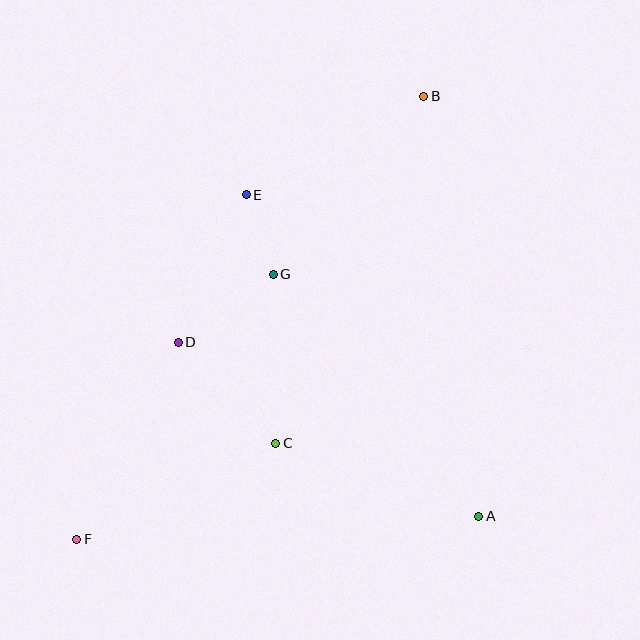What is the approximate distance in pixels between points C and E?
The distance between C and E is approximately 250 pixels.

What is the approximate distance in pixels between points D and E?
The distance between D and E is approximately 162 pixels.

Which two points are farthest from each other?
Points B and F are farthest from each other.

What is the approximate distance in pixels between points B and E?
The distance between B and E is approximately 203 pixels.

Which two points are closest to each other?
Points E and G are closest to each other.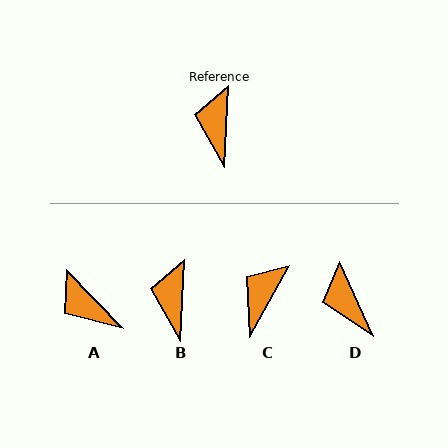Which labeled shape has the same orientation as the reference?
B.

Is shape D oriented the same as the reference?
No, it is off by about 27 degrees.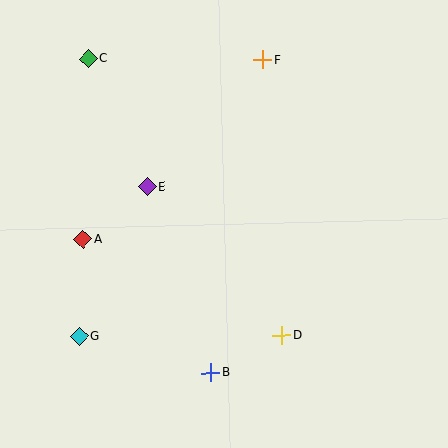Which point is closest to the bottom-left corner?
Point G is closest to the bottom-left corner.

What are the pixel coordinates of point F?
Point F is at (263, 60).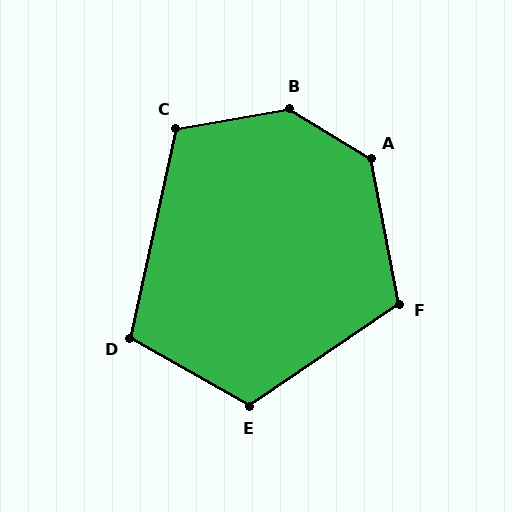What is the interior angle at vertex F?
Approximately 114 degrees (obtuse).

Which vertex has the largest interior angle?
B, at approximately 139 degrees.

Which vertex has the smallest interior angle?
D, at approximately 107 degrees.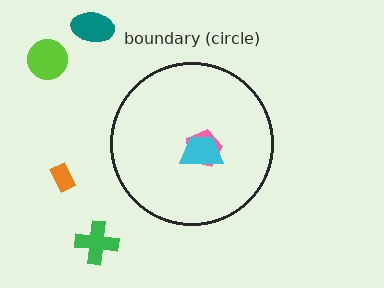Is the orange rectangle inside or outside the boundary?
Outside.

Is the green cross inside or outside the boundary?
Outside.